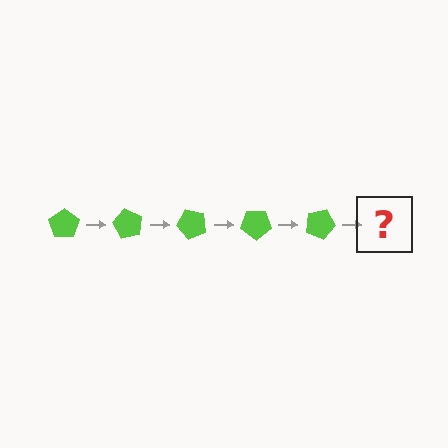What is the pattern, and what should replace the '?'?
The pattern is that the pentagon rotates 60 degrees each step. The '?' should be a lime pentagon rotated 300 degrees.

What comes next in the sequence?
The next element should be a lime pentagon rotated 300 degrees.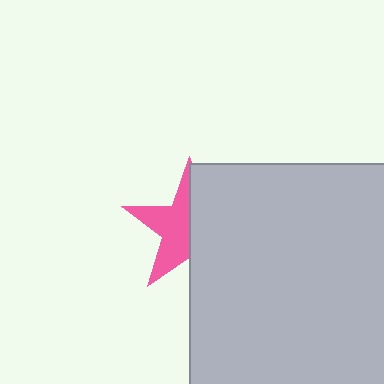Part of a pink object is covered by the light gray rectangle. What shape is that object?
It is a star.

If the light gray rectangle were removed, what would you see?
You would see the complete pink star.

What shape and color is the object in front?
The object in front is a light gray rectangle.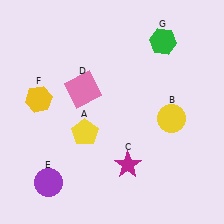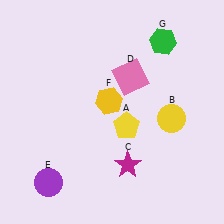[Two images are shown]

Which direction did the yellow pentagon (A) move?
The yellow pentagon (A) moved right.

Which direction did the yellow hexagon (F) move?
The yellow hexagon (F) moved right.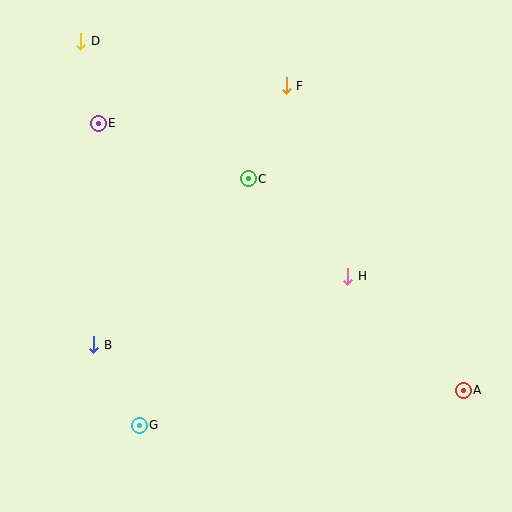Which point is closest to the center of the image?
Point C at (248, 179) is closest to the center.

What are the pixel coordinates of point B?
Point B is at (94, 345).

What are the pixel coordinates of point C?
Point C is at (248, 179).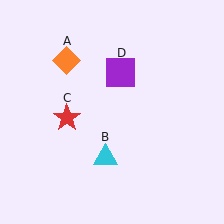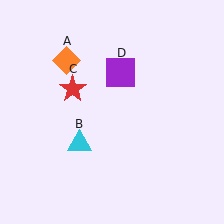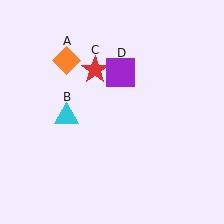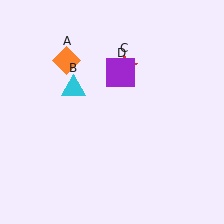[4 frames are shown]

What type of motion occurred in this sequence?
The cyan triangle (object B), red star (object C) rotated clockwise around the center of the scene.